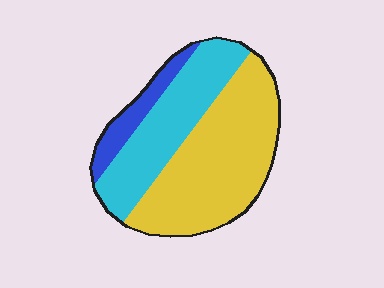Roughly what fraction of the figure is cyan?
Cyan covers 34% of the figure.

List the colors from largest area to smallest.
From largest to smallest: yellow, cyan, blue.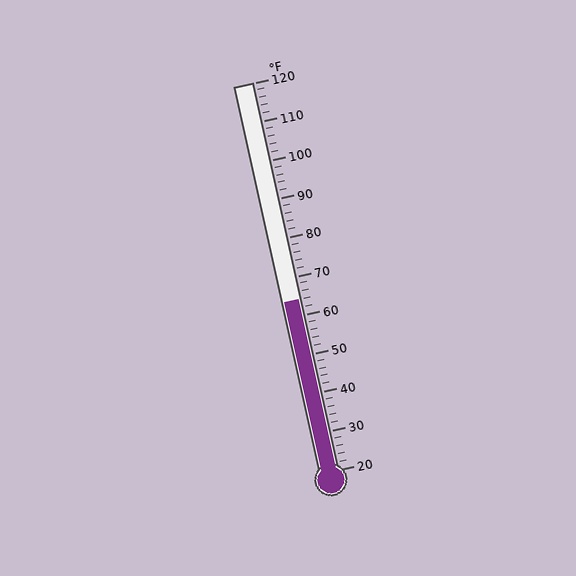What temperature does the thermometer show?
The thermometer shows approximately 64°F.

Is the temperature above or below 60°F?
The temperature is above 60°F.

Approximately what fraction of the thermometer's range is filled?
The thermometer is filled to approximately 45% of its range.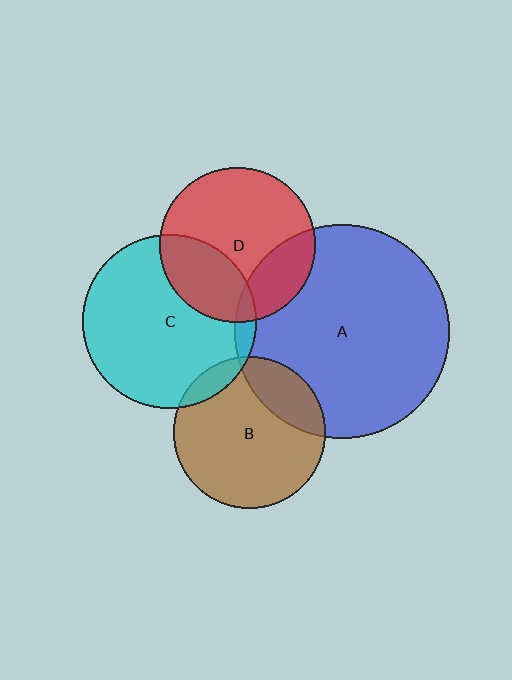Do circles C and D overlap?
Yes.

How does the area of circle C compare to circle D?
Approximately 1.3 times.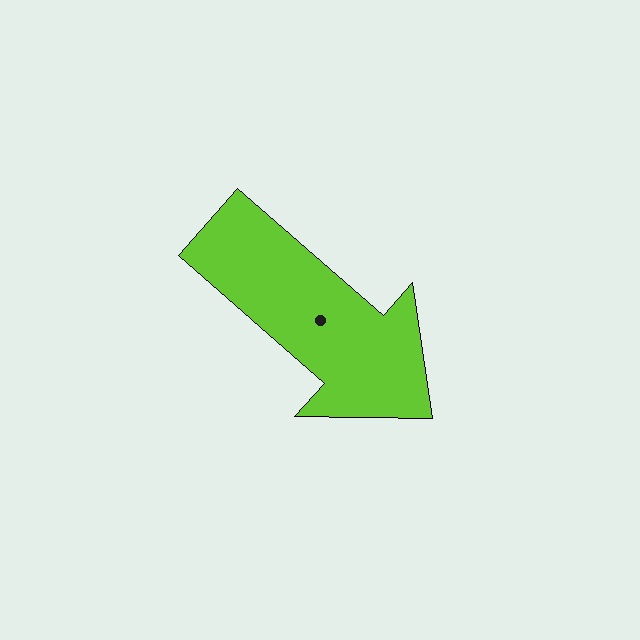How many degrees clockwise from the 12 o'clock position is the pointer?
Approximately 131 degrees.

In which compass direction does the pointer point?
Southeast.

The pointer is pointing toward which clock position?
Roughly 4 o'clock.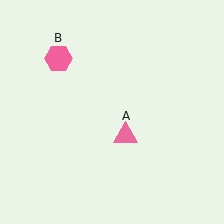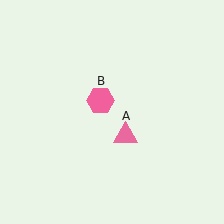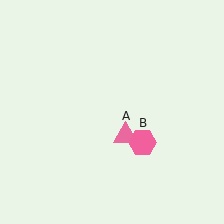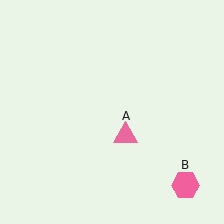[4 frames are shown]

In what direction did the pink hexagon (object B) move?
The pink hexagon (object B) moved down and to the right.